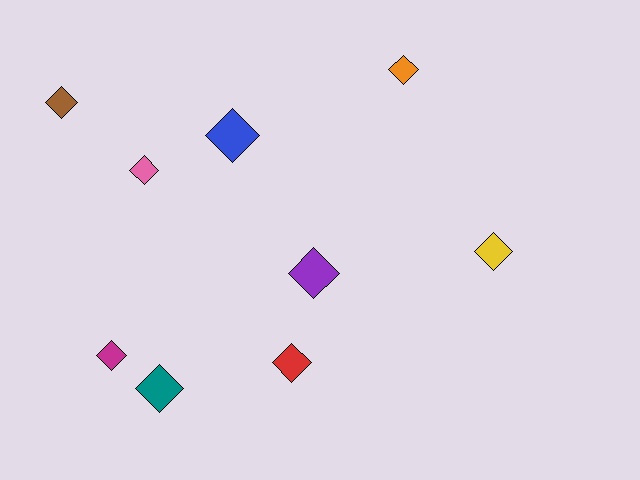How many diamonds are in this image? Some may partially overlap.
There are 9 diamonds.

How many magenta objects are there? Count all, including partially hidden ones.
There is 1 magenta object.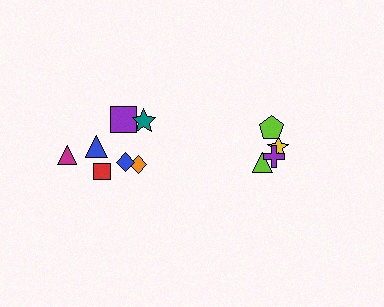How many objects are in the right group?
There are 4 objects.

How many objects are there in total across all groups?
There are 11 objects.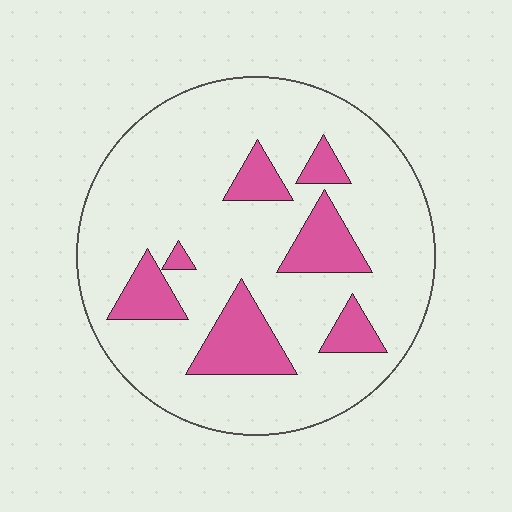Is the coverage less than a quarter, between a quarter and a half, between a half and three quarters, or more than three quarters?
Less than a quarter.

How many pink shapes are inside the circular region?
7.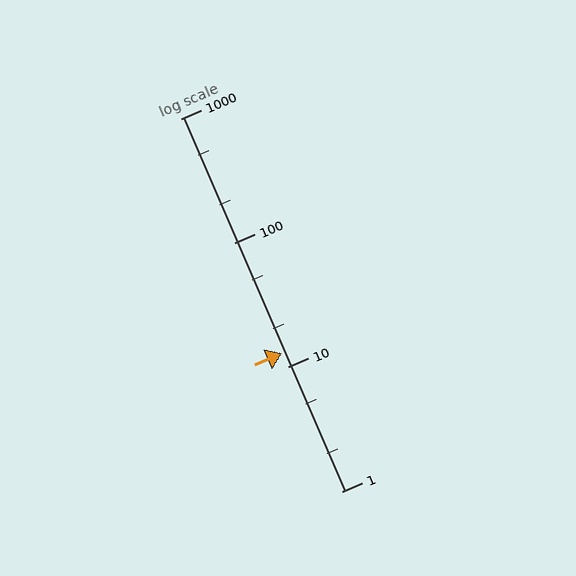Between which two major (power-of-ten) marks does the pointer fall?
The pointer is between 10 and 100.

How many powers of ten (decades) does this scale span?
The scale spans 3 decades, from 1 to 1000.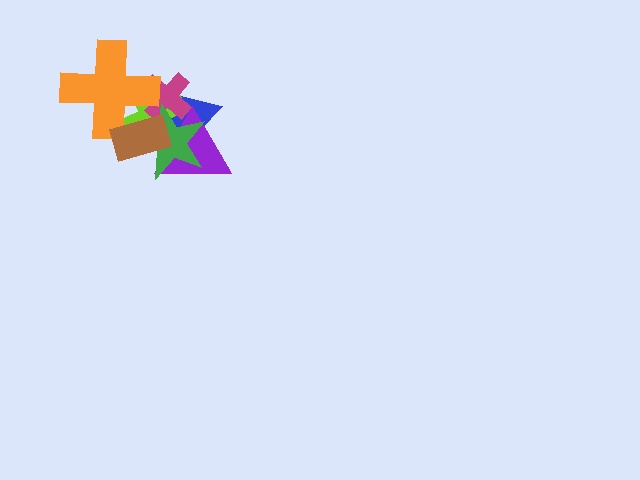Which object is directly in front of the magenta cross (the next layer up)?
The orange cross is directly in front of the magenta cross.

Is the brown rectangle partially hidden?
No, no other shape covers it.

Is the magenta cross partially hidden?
Yes, it is partially covered by another shape.